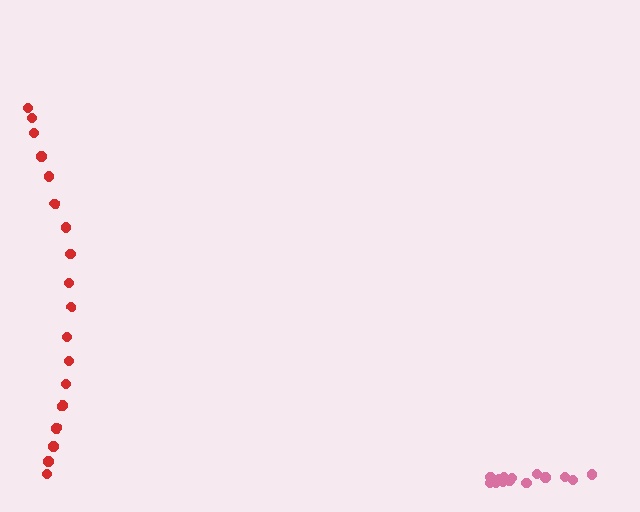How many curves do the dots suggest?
There are 2 distinct paths.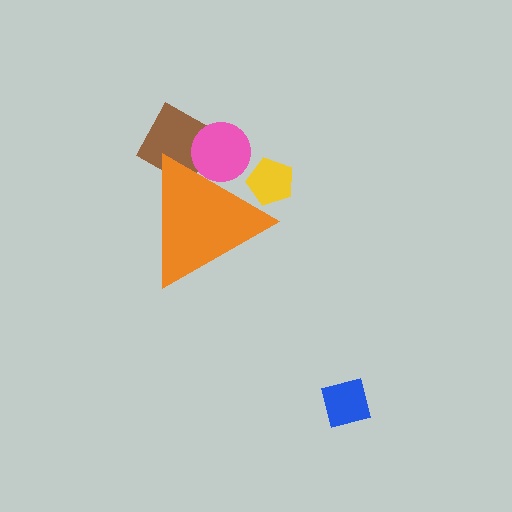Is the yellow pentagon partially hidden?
Yes, the yellow pentagon is partially hidden behind the orange triangle.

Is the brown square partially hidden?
Yes, the brown square is partially hidden behind the orange triangle.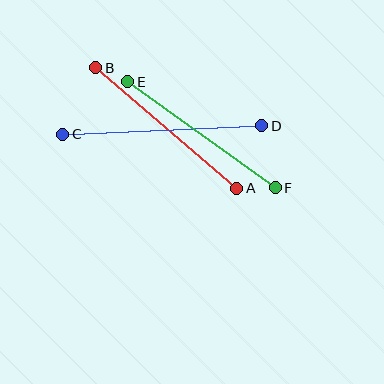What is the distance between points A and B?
The distance is approximately 186 pixels.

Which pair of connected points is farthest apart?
Points C and D are farthest apart.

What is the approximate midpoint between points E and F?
The midpoint is at approximately (202, 135) pixels.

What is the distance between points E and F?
The distance is approximately 182 pixels.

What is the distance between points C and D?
The distance is approximately 199 pixels.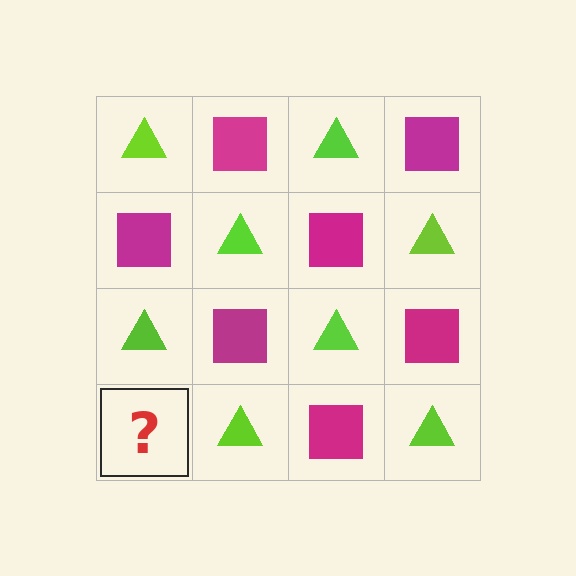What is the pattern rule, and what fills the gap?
The rule is that it alternates lime triangle and magenta square in a checkerboard pattern. The gap should be filled with a magenta square.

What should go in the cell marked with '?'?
The missing cell should contain a magenta square.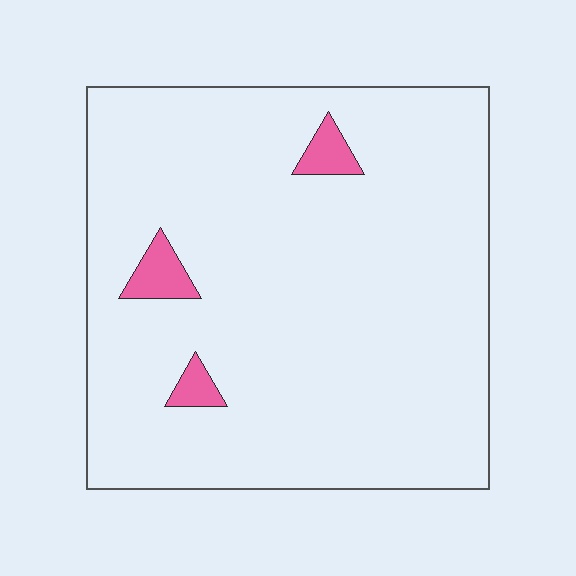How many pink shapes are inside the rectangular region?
3.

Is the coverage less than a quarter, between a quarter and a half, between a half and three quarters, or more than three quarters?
Less than a quarter.